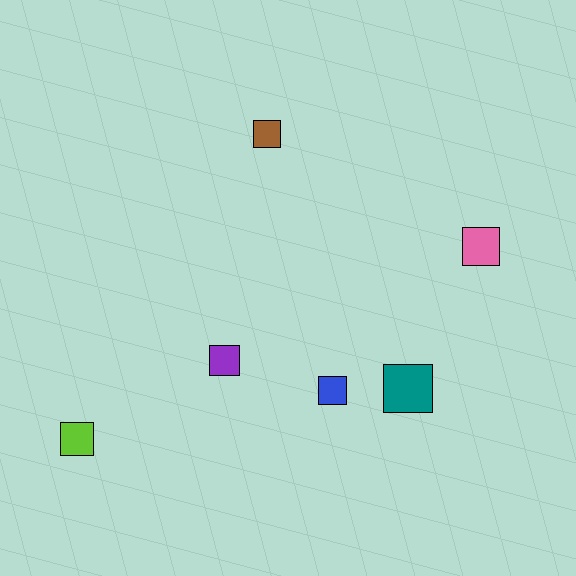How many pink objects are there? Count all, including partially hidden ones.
There is 1 pink object.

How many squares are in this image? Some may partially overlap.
There are 6 squares.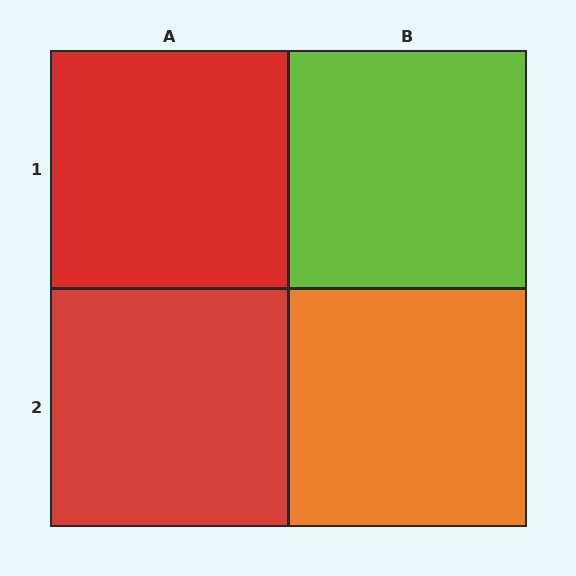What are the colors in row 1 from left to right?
Red, lime.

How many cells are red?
2 cells are red.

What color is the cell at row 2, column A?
Red.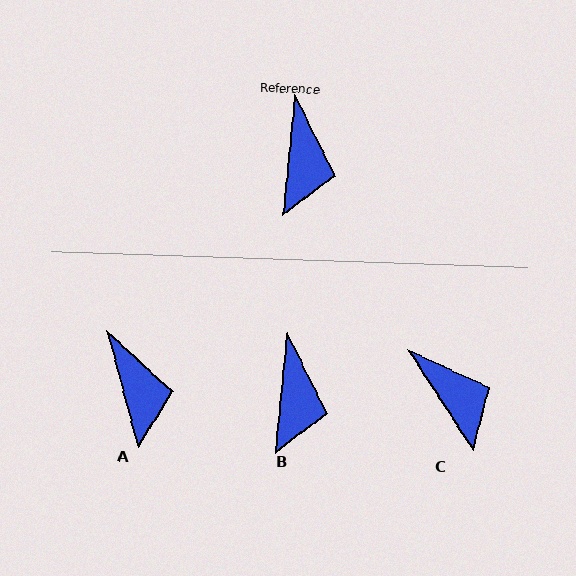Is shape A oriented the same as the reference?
No, it is off by about 21 degrees.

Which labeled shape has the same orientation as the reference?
B.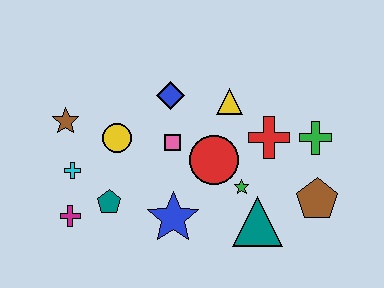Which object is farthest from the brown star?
The brown pentagon is farthest from the brown star.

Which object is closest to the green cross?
The red cross is closest to the green cross.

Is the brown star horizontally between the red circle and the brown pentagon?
No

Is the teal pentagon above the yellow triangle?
No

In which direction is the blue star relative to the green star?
The blue star is to the left of the green star.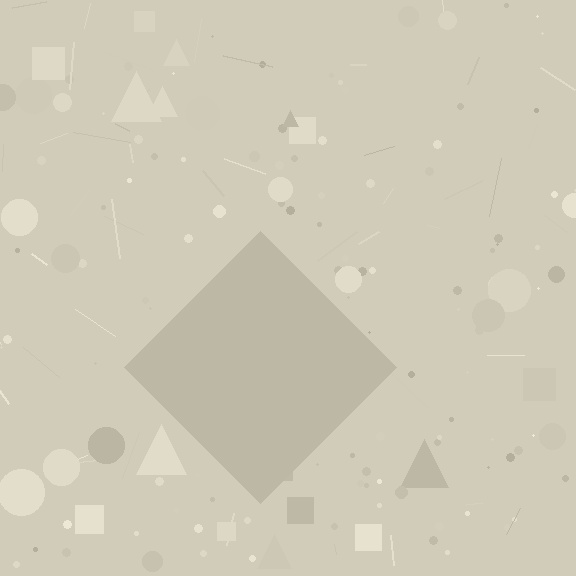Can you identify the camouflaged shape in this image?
The camouflaged shape is a diamond.